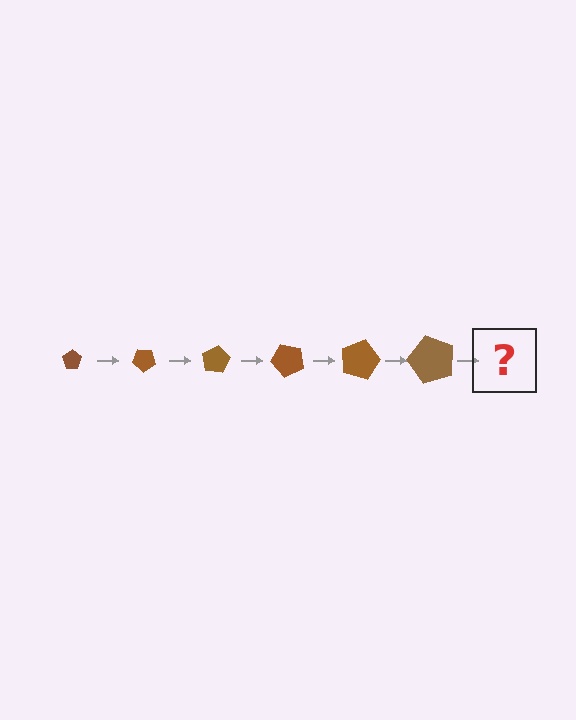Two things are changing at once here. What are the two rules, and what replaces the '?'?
The two rules are that the pentagon grows larger each step and it rotates 40 degrees each step. The '?' should be a pentagon, larger than the previous one and rotated 240 degrees from the start.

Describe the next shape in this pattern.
It should be a pentagon, larger than the previous one and rotated 240 degrees from the start.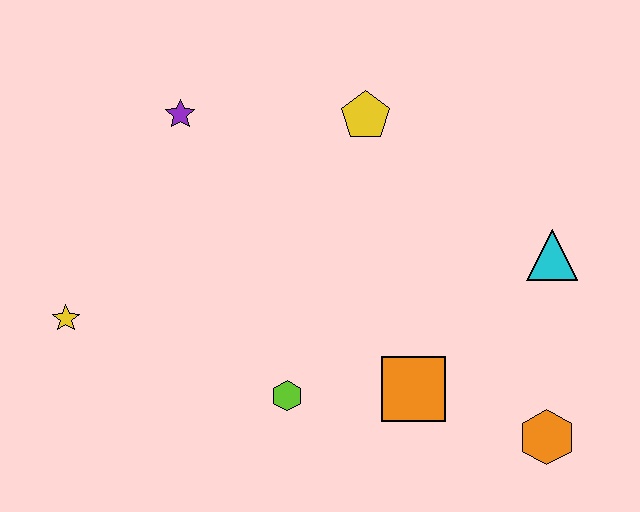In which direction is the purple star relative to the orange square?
The purple star is above the orange square.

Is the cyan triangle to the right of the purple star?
Yes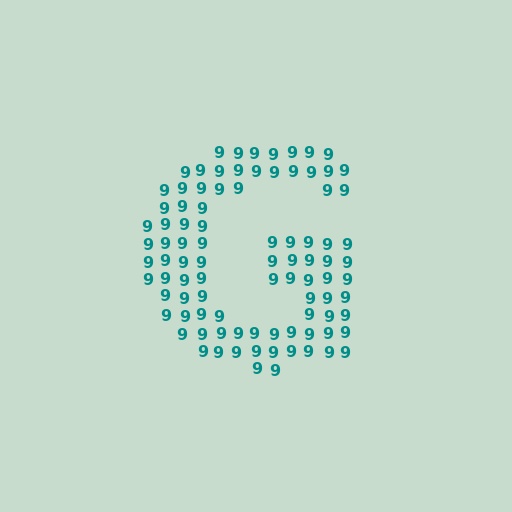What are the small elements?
The small elements are digit 9's.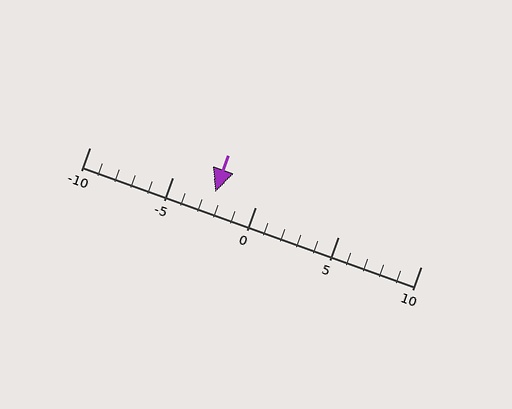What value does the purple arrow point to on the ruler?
The purple arrow points to approximately -2.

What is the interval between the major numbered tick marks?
The major tick marks are spaced 5 units apart.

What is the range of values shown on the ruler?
The ruler shows values from -10 to 10.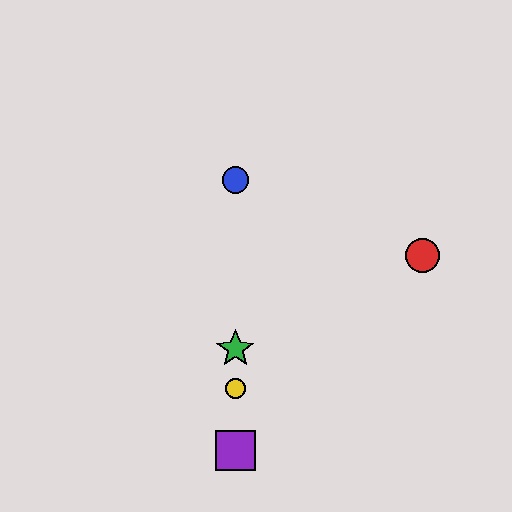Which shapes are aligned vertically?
The blue circle, the green star, the yellow circle, the purple square are aligned vertically.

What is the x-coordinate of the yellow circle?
The yellow circle is at x≈235.